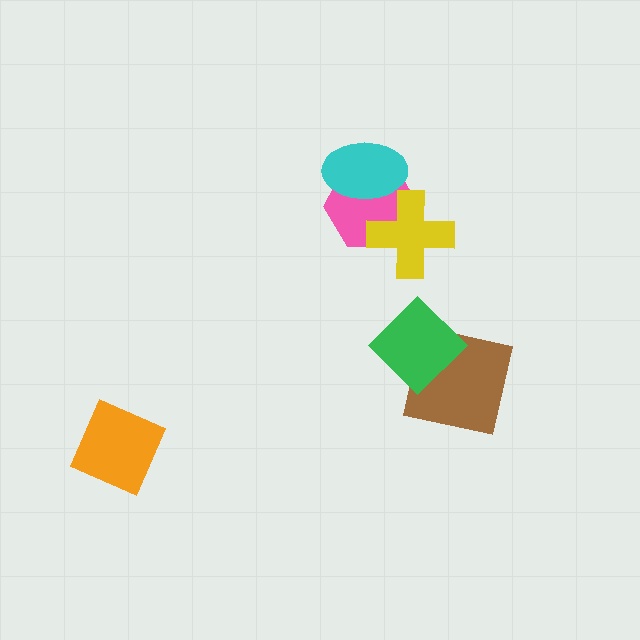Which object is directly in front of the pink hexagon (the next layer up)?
The yellow cross is directly in front of the pink hexagon.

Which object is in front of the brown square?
The green diamond is in front of the brown square.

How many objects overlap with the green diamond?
1 object overlaps with the green diamond.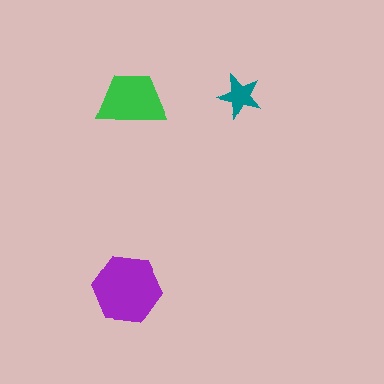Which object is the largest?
The purple hexagon.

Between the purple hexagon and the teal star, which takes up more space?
The purple hexagon.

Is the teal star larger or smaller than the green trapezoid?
Smaller.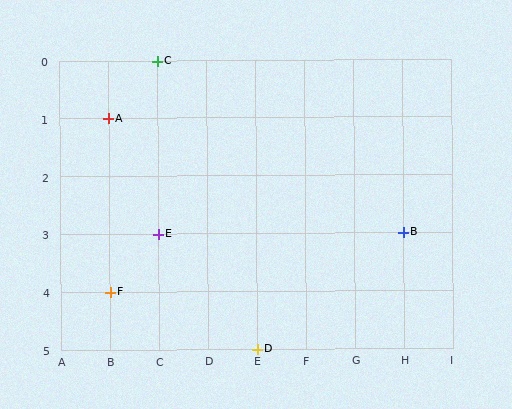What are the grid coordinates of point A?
Point A is at grid coordinates (B, 1).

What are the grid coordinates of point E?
Point E is at grid coordinates (C, 3).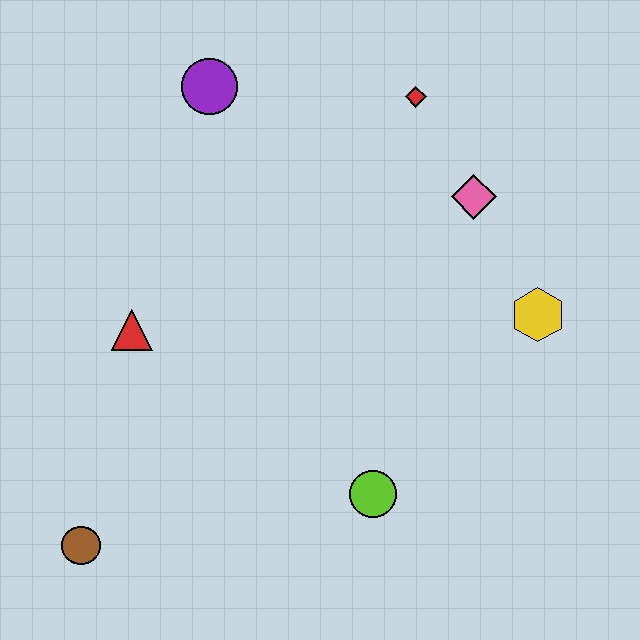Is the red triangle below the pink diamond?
Yes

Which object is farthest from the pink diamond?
The brown circle is farthest from the pink diamond.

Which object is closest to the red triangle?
The brown circle is closest to the red triangle.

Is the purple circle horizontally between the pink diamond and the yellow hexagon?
No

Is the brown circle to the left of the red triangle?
Yes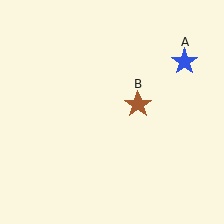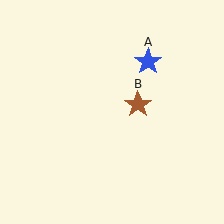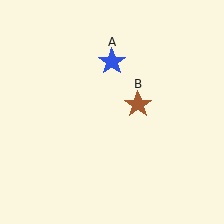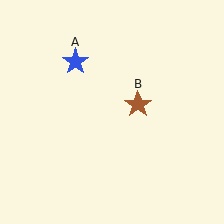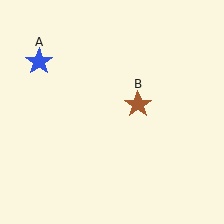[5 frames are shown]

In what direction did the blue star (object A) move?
The blue star (object A) moved left.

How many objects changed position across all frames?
1 object changed position: blue star (object A).